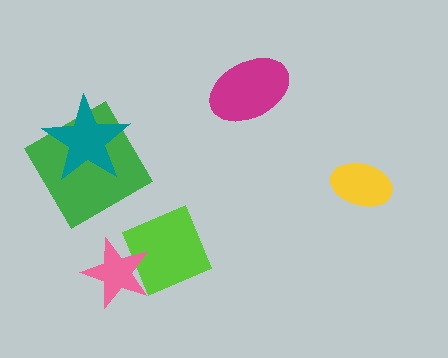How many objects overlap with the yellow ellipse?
0 objects overlap with the yellow ellipse.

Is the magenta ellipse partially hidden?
No, no other shape covers it.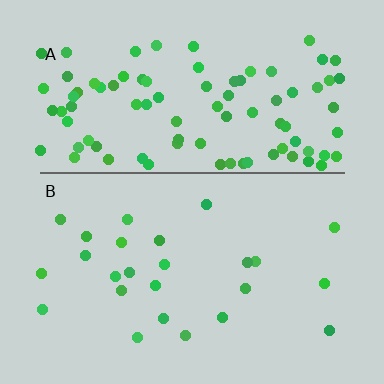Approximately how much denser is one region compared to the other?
Approximately 3.8× — region A over region B.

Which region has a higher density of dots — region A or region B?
A (the top).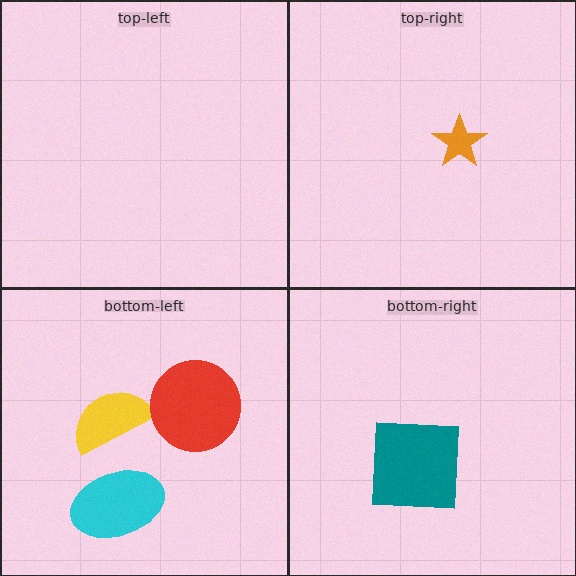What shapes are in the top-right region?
The orange star.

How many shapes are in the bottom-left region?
3.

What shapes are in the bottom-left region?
The yellow semicircle, the red circle, the cyan ellipse.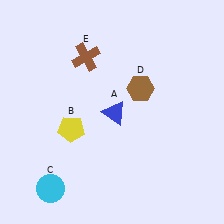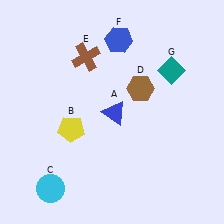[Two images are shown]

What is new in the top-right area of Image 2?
A teal diamond (G) was added in the top-right area of Image 2.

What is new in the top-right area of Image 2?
A blue hexagon (F) was added in the top-right area of Image 2.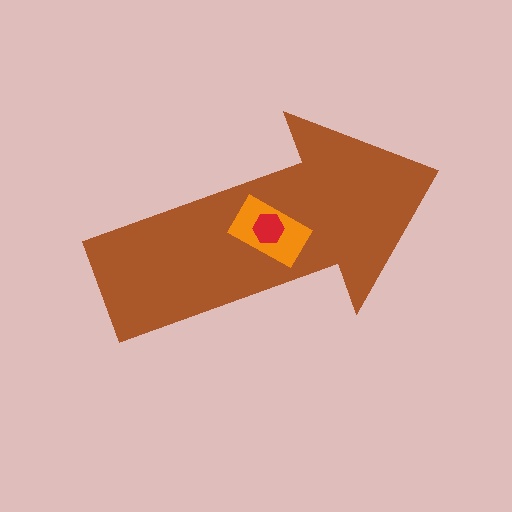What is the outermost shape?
The brown arrow.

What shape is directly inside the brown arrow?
The orange rectangle.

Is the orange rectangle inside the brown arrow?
Yes.